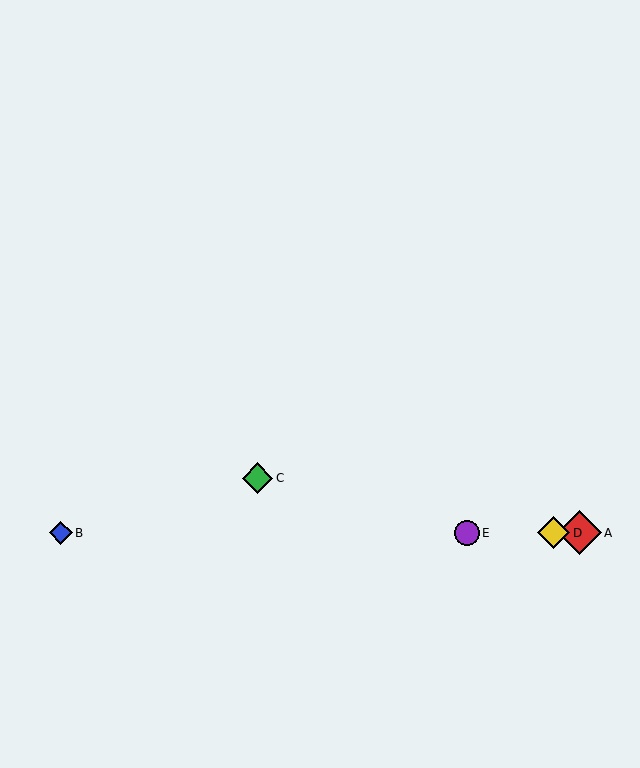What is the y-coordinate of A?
Object A is at y≈533.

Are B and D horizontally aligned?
Yes, both are at y≈533.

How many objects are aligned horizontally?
4 objects (A, B, D, E) are aligned horizontally.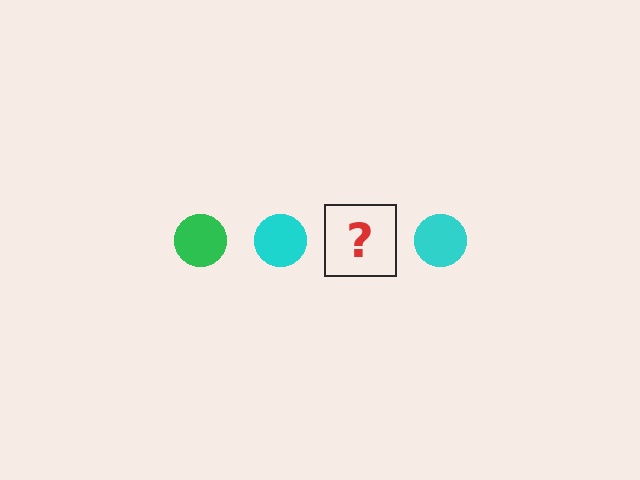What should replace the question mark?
The question mark should be replaced with a green circle.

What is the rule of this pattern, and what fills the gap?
The rule is that the pattern cycles through green, cyan circles. The gap should be filled with a green circle.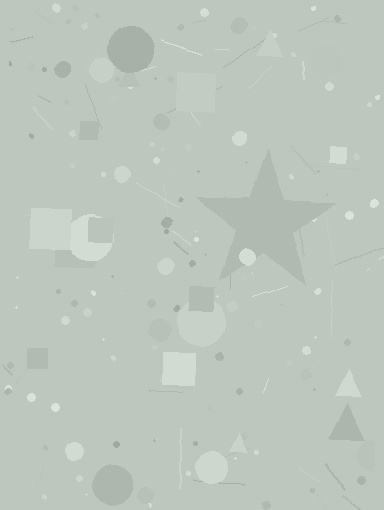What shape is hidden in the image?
A star is hidden in the image.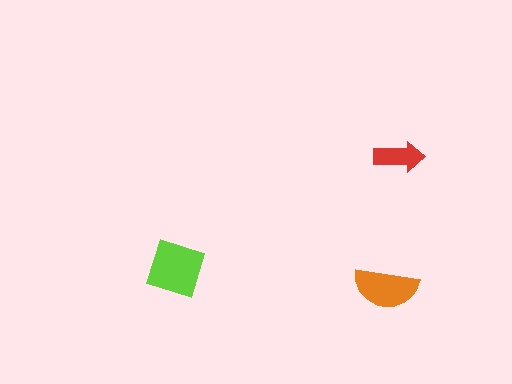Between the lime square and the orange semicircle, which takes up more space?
The lime square.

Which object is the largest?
The lime square.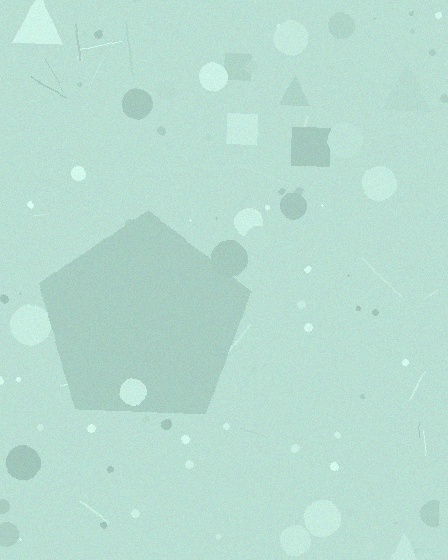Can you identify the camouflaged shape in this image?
The camouflaged shape is a pentagon.